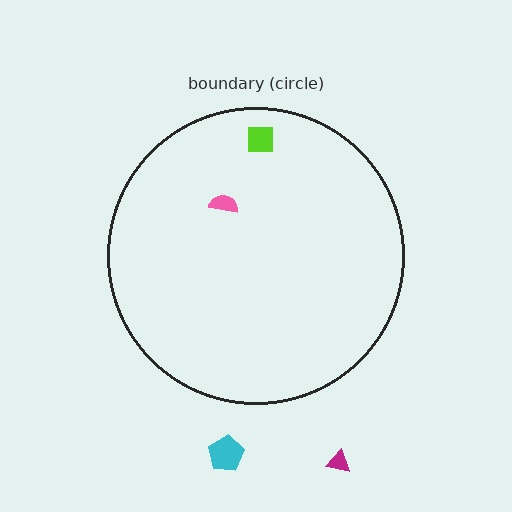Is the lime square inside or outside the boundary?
Inside.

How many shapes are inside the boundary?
2 inside, 2 outside.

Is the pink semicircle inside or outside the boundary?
Inside.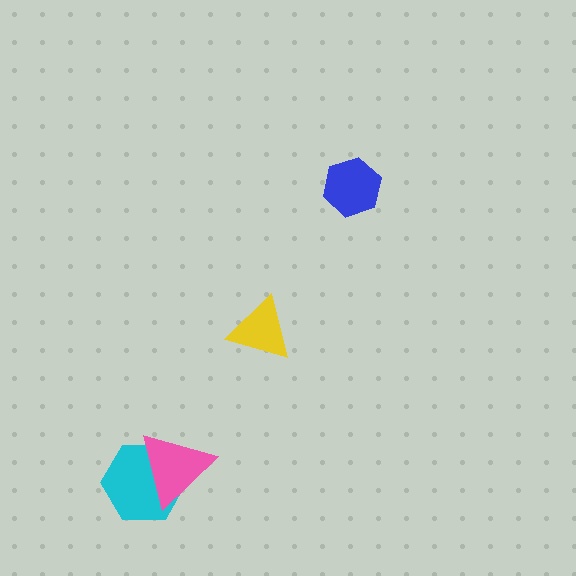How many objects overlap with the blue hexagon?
0 objects overlap with the blue hexagon.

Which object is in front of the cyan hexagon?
The pink triangle is in front of the cyan hexagon.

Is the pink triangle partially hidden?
No, no other shape covers it.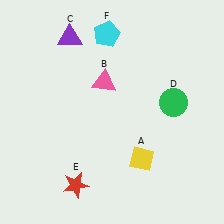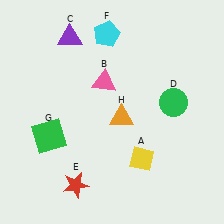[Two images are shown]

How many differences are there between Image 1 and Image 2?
There are 2 differences between the two images.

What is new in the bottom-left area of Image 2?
A green square (G) was added in the bottom-left area of Image 2.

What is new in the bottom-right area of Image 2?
An orange triangle (H) was added in the bottom-right area of Image 2.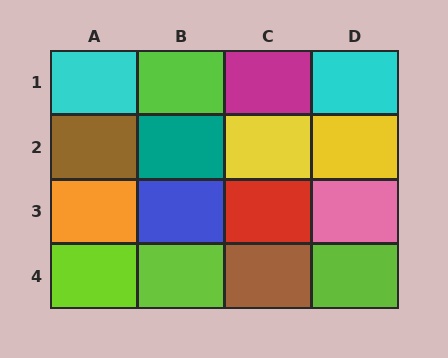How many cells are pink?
1 cell is pink.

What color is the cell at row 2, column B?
Teal.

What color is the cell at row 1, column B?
Lime.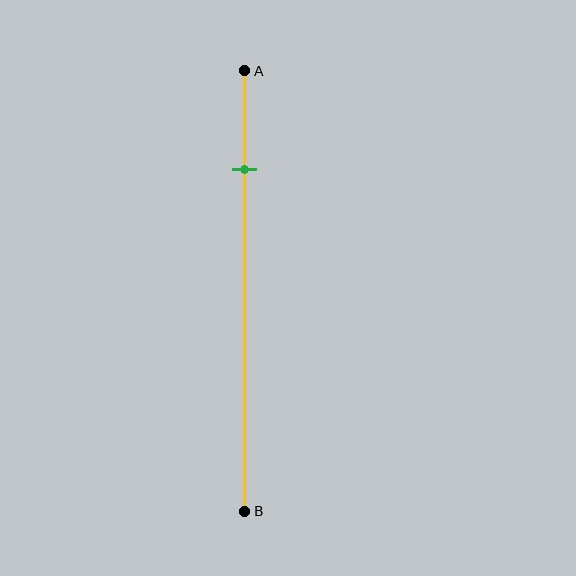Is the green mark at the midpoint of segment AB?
No, the mark is at about 20% from A, not at the 50% midpoint.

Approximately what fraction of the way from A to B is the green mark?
The green mark is approximately 20% of the way from A to B.